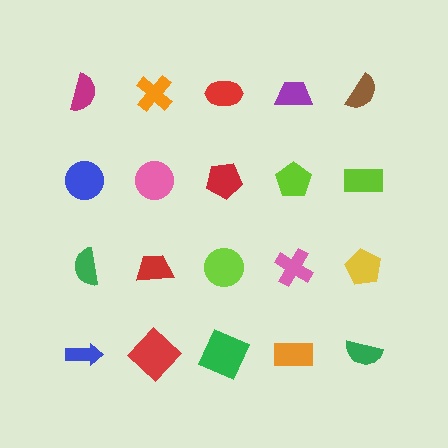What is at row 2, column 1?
A blue circle.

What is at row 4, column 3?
A green square.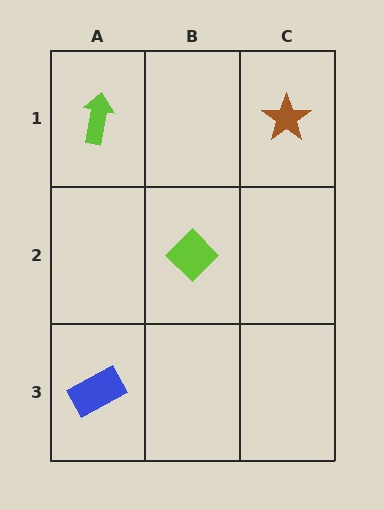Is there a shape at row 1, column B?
No, that cell is empty.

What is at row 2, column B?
A lime diamond.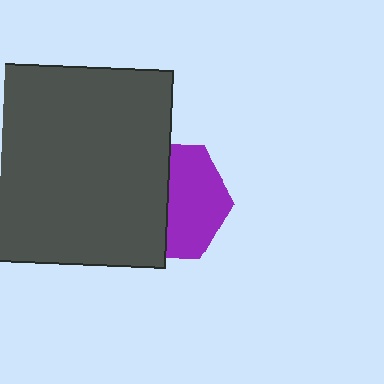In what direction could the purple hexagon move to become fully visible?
The purple hexagon could move right. That would shift it out from behind the dark gray rectangle entirely.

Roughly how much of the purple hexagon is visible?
About half of it is visible (roughly 50%).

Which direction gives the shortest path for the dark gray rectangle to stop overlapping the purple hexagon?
Moving left gives the shortest separation.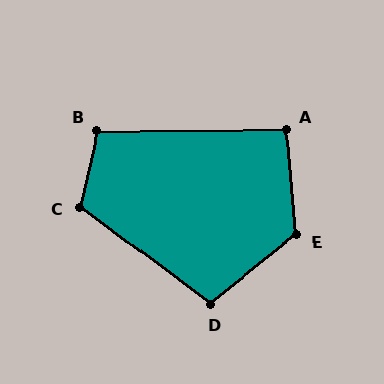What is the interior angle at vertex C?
Approximately 114 degrees (obtuse).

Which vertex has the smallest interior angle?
A, at approximately 95 degrees.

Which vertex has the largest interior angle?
E, at approximately 123 degrees.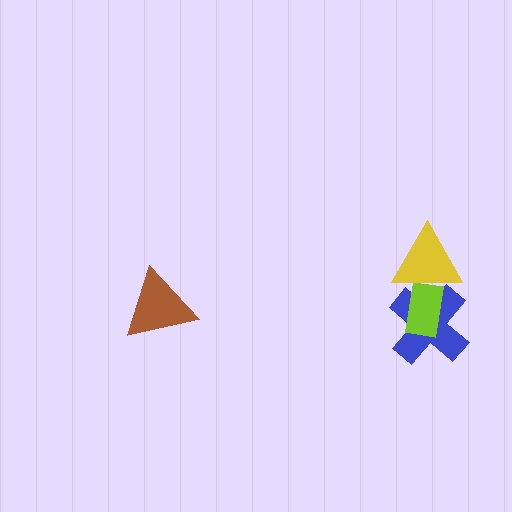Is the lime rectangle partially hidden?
Yes, it is partially covered by another shape.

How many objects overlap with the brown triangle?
0 objects overlap with the brown triangle.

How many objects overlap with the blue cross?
2 objects overlap with the blue cross.